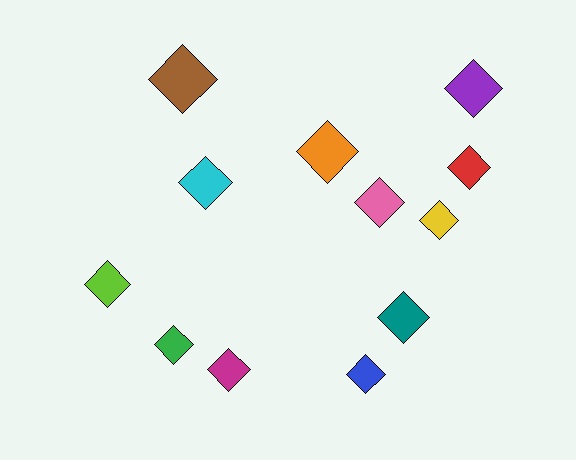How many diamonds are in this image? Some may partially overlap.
There are 12 diamonds.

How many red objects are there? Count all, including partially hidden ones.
There is 1 red object.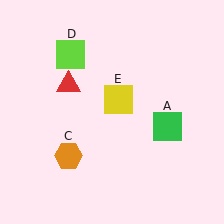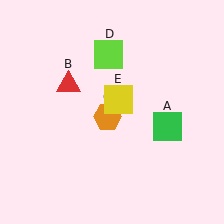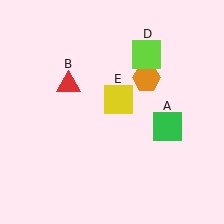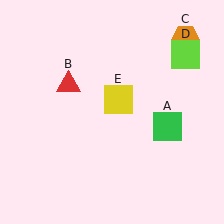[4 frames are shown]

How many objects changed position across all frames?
2 objects changed position: orange hexagon (object C), lime square (object D).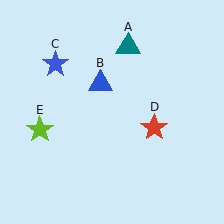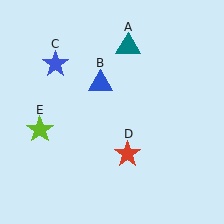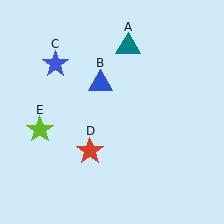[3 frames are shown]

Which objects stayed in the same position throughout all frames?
Teal triangle (object A) and blue triangle (object B) and blue star (object C) and lime star (object E) remained stationary.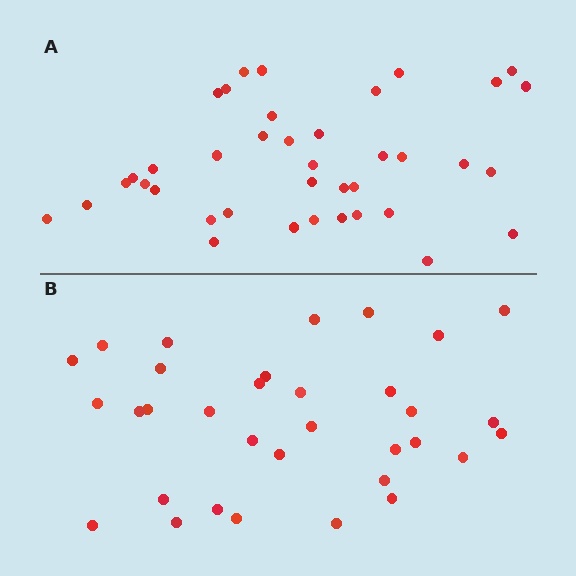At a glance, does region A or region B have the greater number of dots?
Region A (the top region) has more dots.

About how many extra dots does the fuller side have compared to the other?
Region A has about 6 more dots than region B.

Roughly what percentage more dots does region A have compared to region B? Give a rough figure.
About 20% more.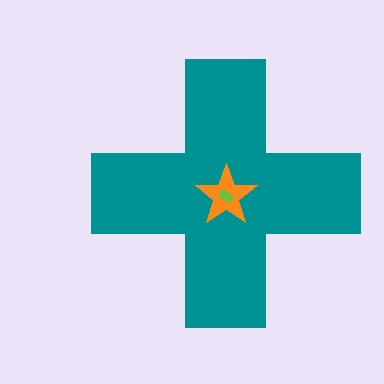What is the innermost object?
The lime rectangle.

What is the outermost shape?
The teal cross.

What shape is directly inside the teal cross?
The orange star.